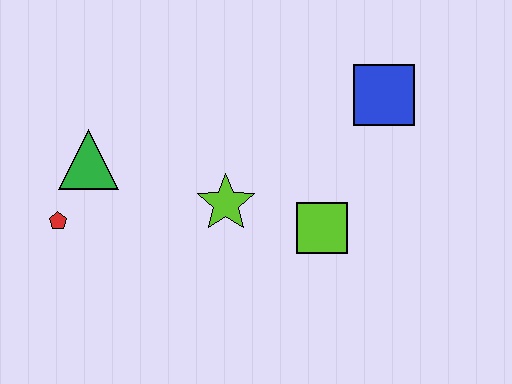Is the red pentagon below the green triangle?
Yes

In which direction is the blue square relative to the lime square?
The blue square is above the lime square.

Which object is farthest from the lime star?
The blue square is farthest from the lime star.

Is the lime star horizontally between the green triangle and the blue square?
Yes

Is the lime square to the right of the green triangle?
Yes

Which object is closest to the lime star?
The lime square is closest to the lime star.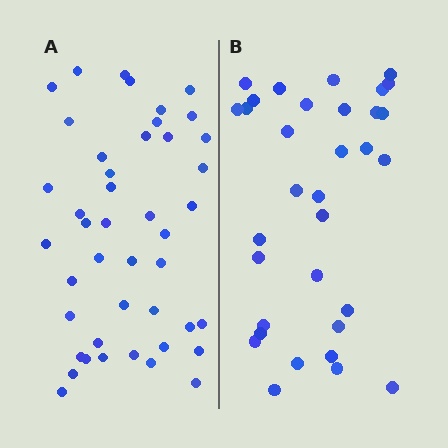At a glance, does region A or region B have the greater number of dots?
Region A (the left region) has more dots.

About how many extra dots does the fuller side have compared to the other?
Region A has roughly 12 or so more dots than region B.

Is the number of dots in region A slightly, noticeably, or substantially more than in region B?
Region A has noticeably more, but not dramatically so. The ratio is roughly 1.3 to 1.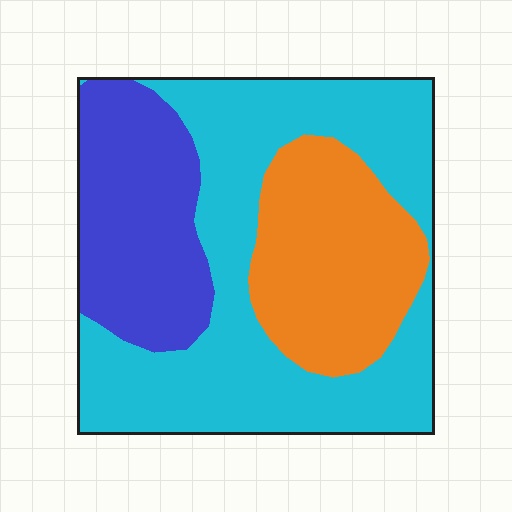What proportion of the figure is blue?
Blue covers around 25% of the figure.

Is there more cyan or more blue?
Cyan.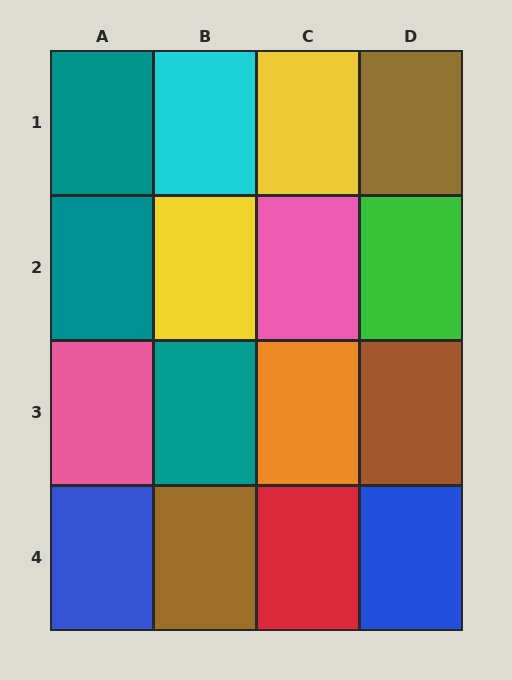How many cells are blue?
2 cells are blue.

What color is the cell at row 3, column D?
Brown.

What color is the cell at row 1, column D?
Brown.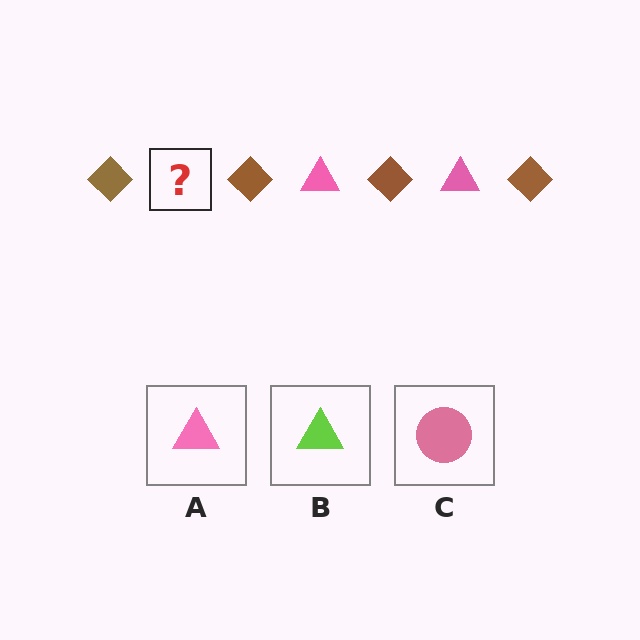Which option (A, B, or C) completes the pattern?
A.